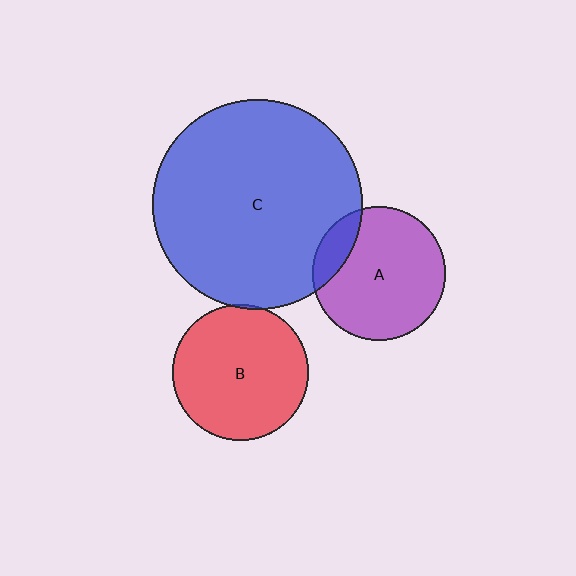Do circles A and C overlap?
Yes.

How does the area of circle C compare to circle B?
Approximately 2.4 times.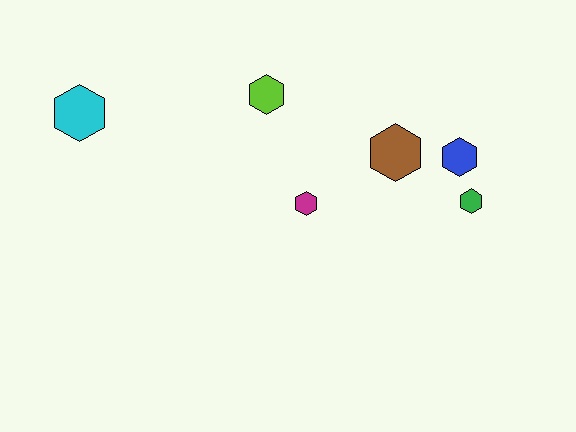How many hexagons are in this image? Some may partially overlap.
There are 6 hexagons.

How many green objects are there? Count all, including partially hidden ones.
There is 1 green object.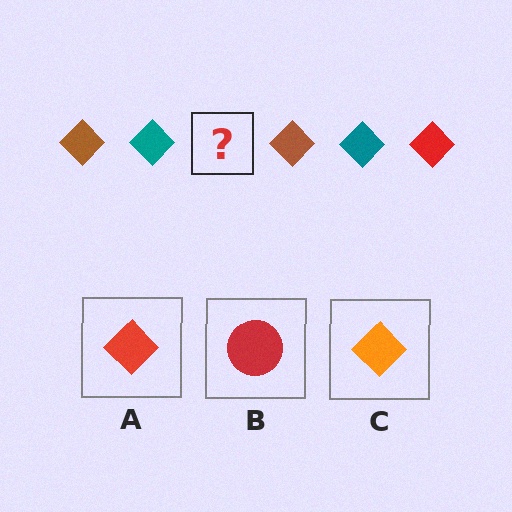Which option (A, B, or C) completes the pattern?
A.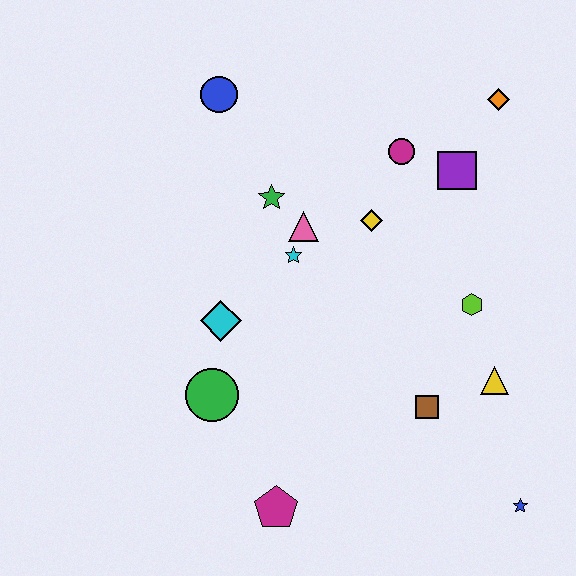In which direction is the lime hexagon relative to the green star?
The lime hexagon is to the right of the green star.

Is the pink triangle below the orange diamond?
Yes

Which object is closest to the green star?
The pink triangle is closest to the green star.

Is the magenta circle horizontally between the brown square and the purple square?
No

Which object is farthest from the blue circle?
The blue star is farthest from the blue circle.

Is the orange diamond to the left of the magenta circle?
No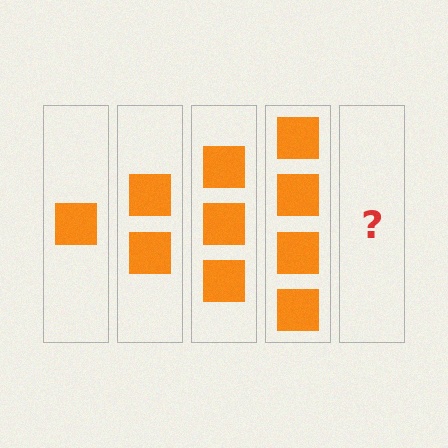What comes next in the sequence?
The next element should be 5 squares.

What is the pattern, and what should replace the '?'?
The pattern is that each step adds one more square. The '?' should be 5 squares.